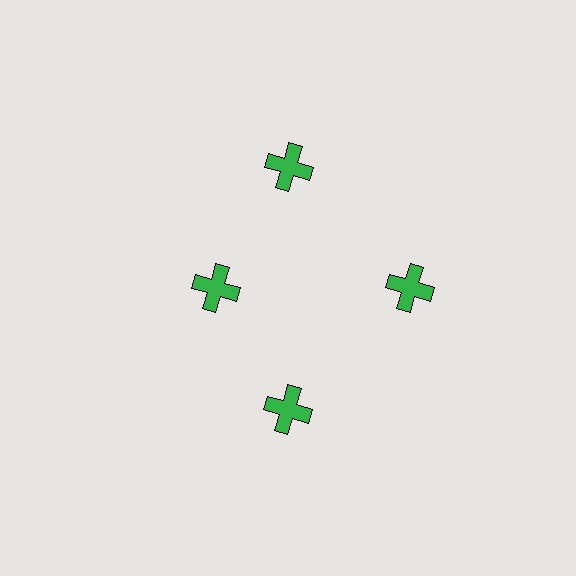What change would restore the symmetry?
The symmetry would be restored by moving it outward, back onto the ring so that all 4 crosses sit at equal angles and equal distance from the center.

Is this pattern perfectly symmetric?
No. The 4 green crosses are arranged in a ring, but one element near the 9 o'clock position is pulled inward toward the center, breaking the 4-fold rotational symmetry.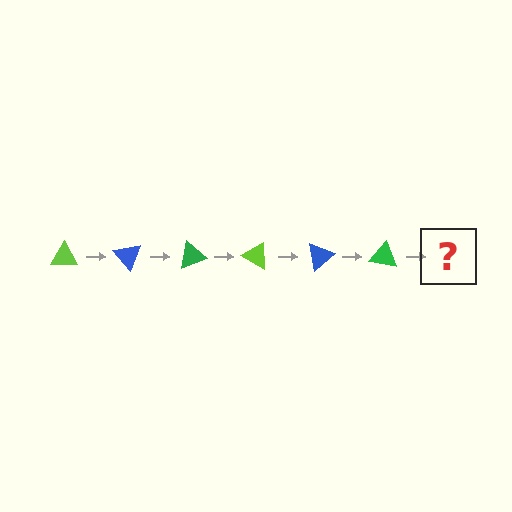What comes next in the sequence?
The next element should be a lime triangle, rotated 300 degrees from the start.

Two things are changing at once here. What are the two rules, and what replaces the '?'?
The two rules are that it rotates 50 degrees each step and the color cycles through lime, blue, and green. The '?' should be a lime triangle, rotated 300 degrees from the start.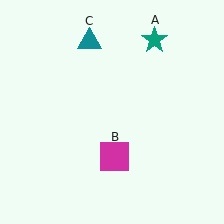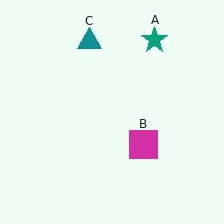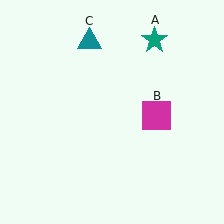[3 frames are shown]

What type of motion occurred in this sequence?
The magenta square (object B) rotated counterclockwise around the center of the scene.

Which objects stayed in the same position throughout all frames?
Teal star (object A) and teal triangle (object C) remained stationary.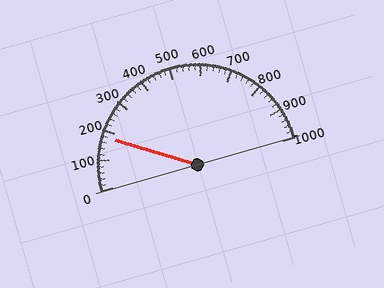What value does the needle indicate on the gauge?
The needle indicates approximately 180.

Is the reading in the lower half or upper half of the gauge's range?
The reading is in the lower half of the range (0 to 1000).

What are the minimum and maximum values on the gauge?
The gauge ranges from 0 to 1000.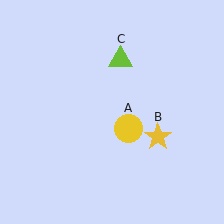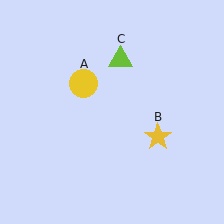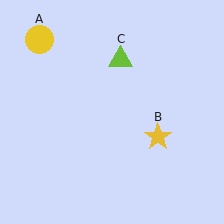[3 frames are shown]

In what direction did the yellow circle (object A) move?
The yellow circle (object A) moved up and to the left.